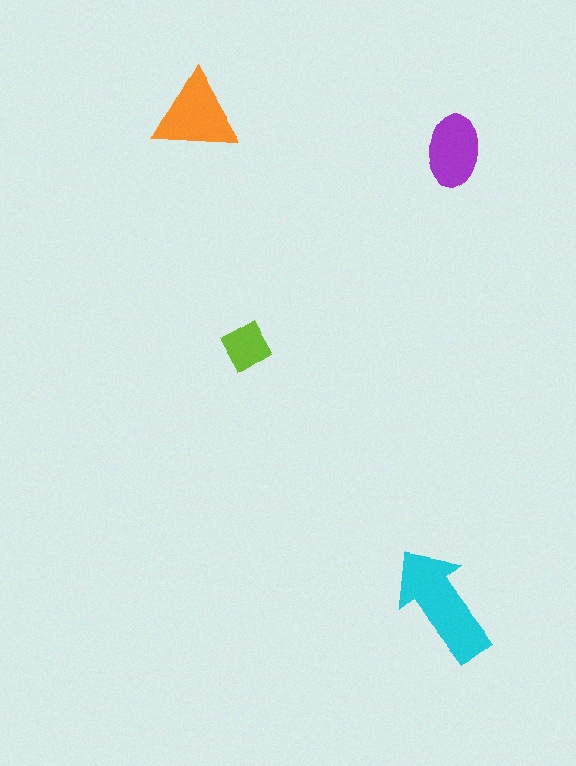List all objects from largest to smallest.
The cyan arrow, the orange triangle, the purple ellipse, the lime diamond.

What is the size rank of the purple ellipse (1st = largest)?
3rd.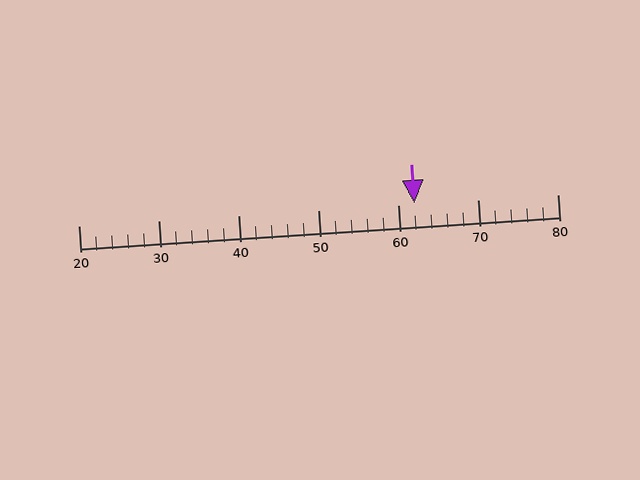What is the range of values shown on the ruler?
The ruler shows values from 20 to 80.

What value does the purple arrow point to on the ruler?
The purple arrow points to approximately 62.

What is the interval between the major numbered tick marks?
The major tick marks are spaced 10 units apart.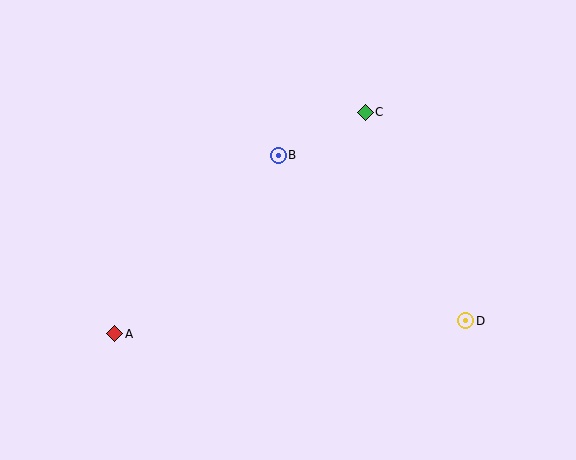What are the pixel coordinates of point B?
Point B is at (278, 155).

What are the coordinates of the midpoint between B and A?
The midpoint between B and A is at (197, 245).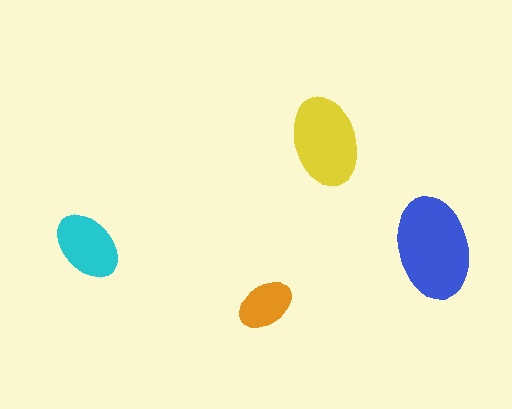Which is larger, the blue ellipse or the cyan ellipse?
The blue one.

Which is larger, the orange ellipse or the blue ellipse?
The blue one.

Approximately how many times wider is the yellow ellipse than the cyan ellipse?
About 1.5 times wider.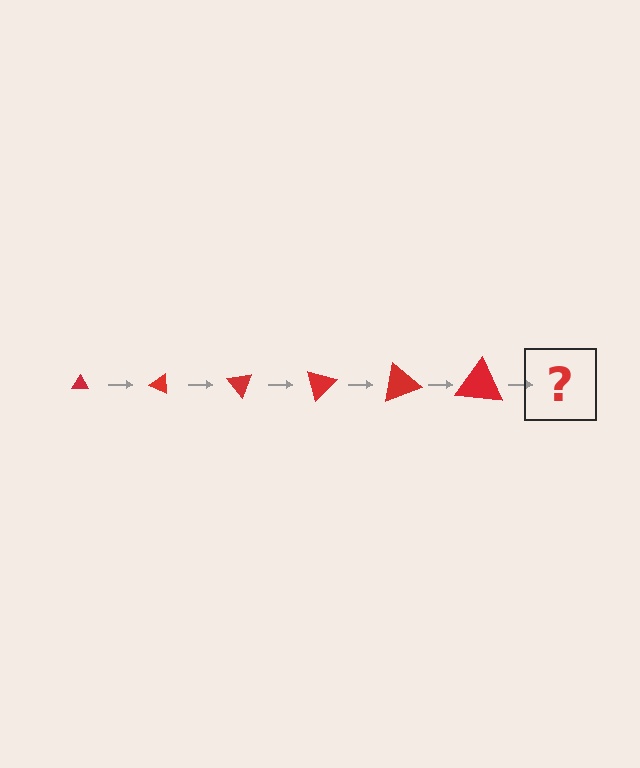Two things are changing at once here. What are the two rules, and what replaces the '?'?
The two rules are that the triangle grows larger each step and it rotates 25 degrees each step. The '?' should be a triangle, larger than the previous one and rotated 150 degrees from the start.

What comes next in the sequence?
The next element should be a triangle, larger than the previous one and rotated 150 degrees from the start.